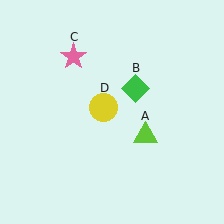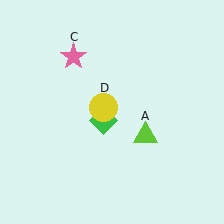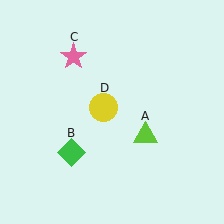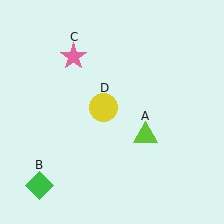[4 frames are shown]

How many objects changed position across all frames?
1 object changed position: green diamond (object B).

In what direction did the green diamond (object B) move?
The green diamond (object B) moved down and to the left.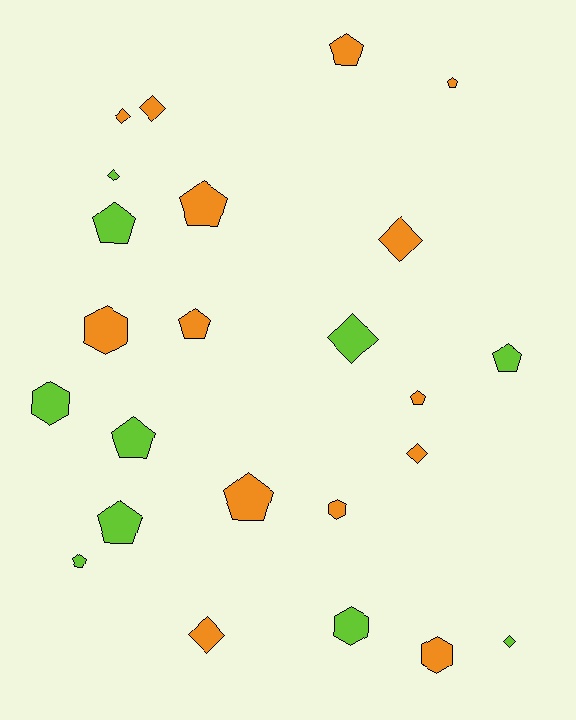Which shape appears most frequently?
Pentagon, with 11 objects.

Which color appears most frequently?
Orange, with 14 objects.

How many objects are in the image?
There are 24 objects.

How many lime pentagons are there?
There are 5 lime pentagons.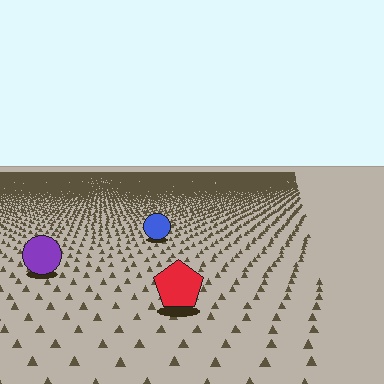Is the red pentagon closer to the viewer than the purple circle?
Yes. The red pentagon is closer — you can tell from the texture gradient: the ground texture is coarser near it.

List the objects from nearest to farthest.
From nearest to farthest: the red pentagon, the purple circle, the blue circle.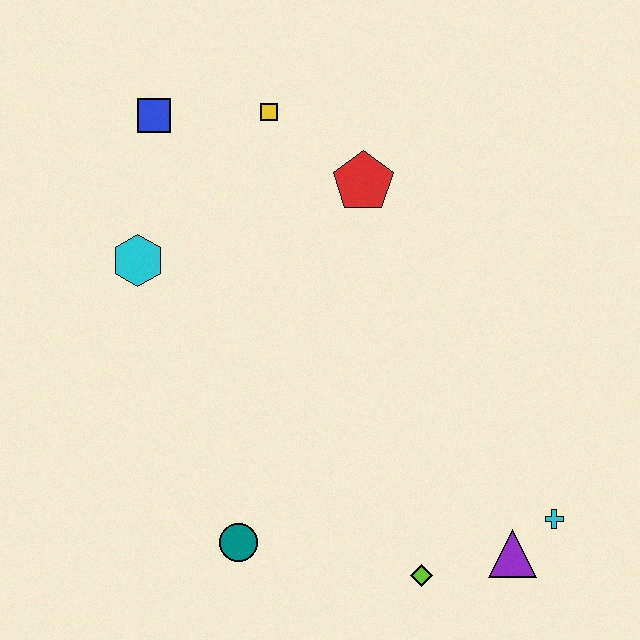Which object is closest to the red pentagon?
The yellow square is closest to the red pentagon.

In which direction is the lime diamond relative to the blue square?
The lime diamond is below the blue square.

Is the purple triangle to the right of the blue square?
Yes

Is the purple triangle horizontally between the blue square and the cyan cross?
Yes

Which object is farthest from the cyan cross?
The blue square is farthest from the cyan cross.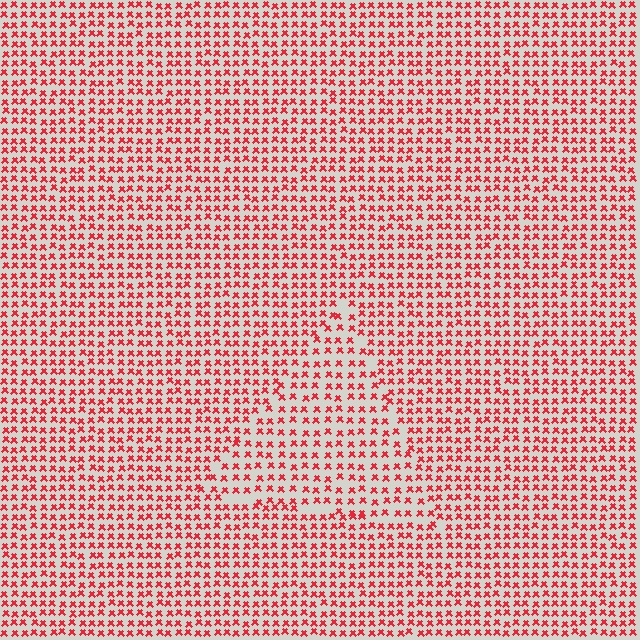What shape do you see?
I see a triangle.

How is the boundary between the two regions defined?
The boundary is defined by a change in element density (approximately 1.4x ratio). All elements are the same color, size, and shape.